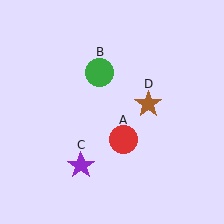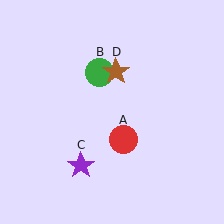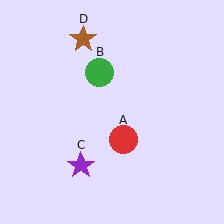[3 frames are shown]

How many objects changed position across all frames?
1 object changed position: brown star (object D).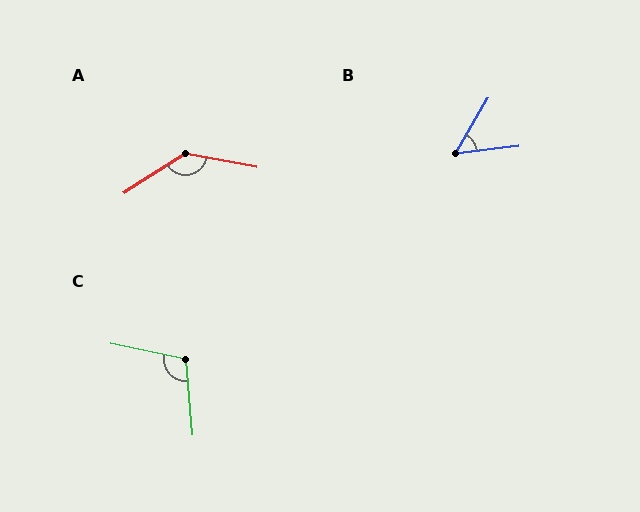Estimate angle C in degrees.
Approximately 106 degrees.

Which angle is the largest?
A, at approximately 136 degrees.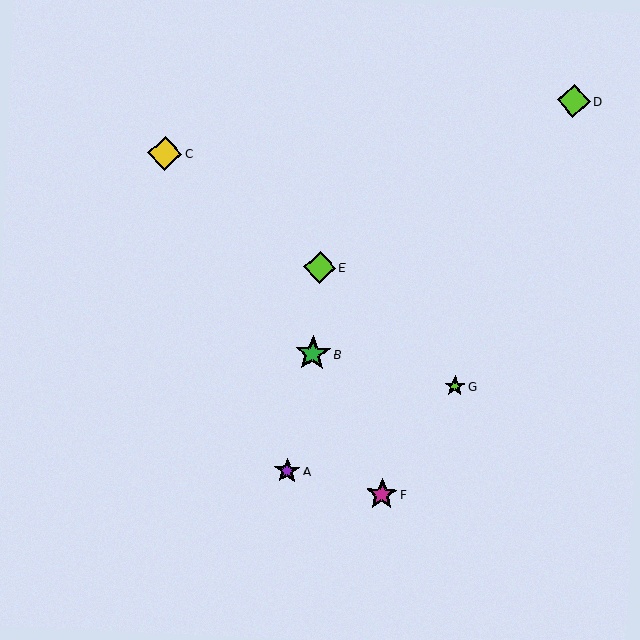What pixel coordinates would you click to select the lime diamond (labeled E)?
Click at (319, 267) to select the lime diamond E.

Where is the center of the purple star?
The center of the purple star is at (287, 471).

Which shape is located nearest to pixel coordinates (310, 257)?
The lime diamond (labeled E) at (319, 267) is nearest to that location.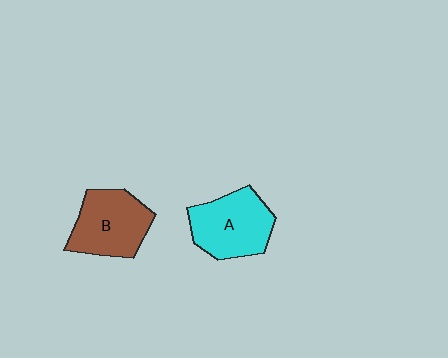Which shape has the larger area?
Shape A (cyan).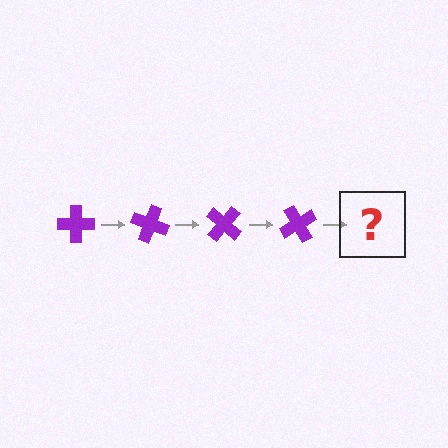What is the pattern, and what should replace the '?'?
The pattern is that the cross rotates 20 degrees each step. The '?' should be a purple cross rotated 80 degrees.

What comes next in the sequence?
The next element should be a purple cross rotated 80 degrees.